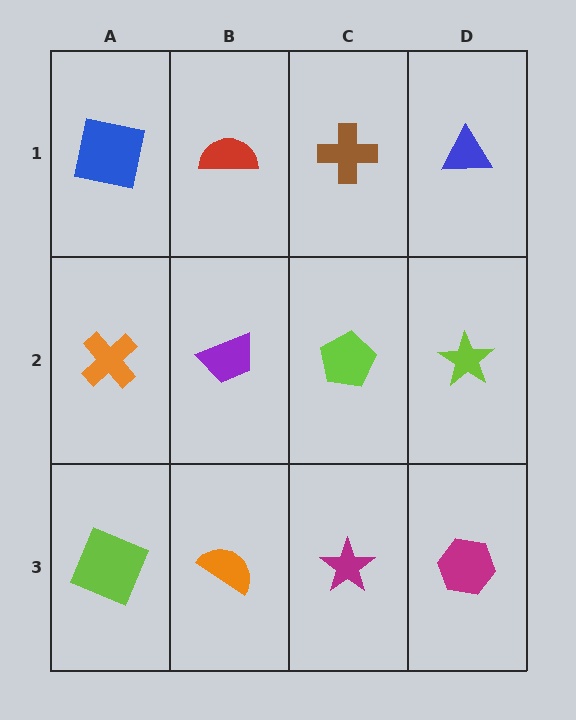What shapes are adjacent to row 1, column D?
A lime star (row 2, column D), a brown cross (row 1, column C).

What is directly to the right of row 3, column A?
An orange semicircle.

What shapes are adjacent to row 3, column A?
An orange cross (row 2, column A), an orange semicircle (row 3, column B).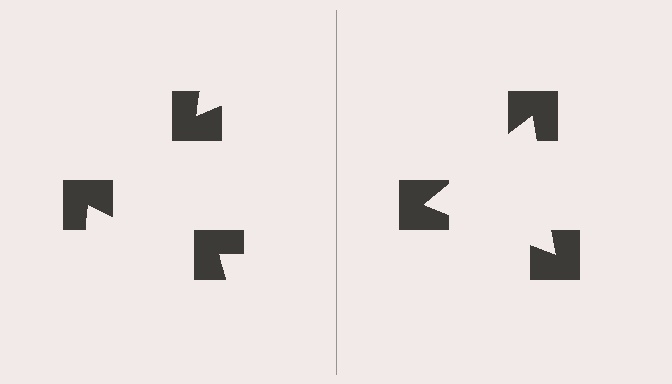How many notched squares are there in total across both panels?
6 — 3 on each side.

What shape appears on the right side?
An illusory triangle.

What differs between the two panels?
The notched squares are positioned identically on both sides; only the wedge orientations differ. On the right they align to a triangle; on the left they are misaligned.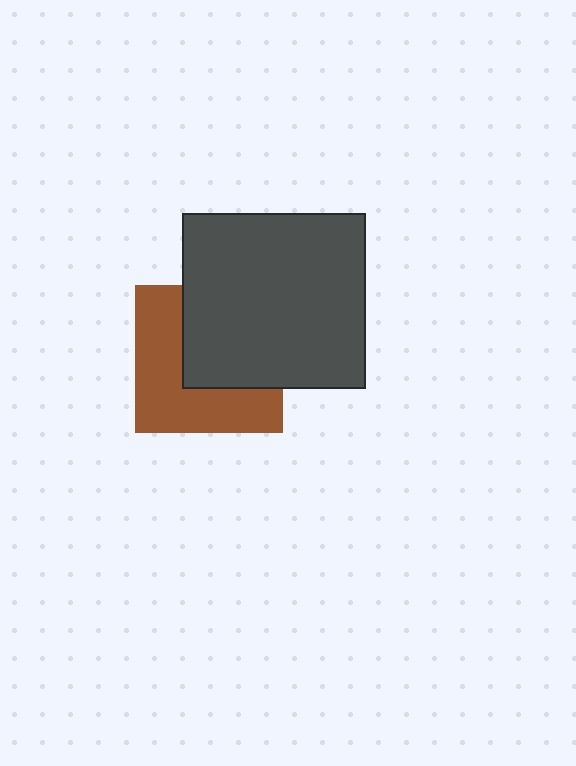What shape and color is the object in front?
The object in front is a dark gray rectangle.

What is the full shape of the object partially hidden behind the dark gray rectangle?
The partially hidden object is a brown square.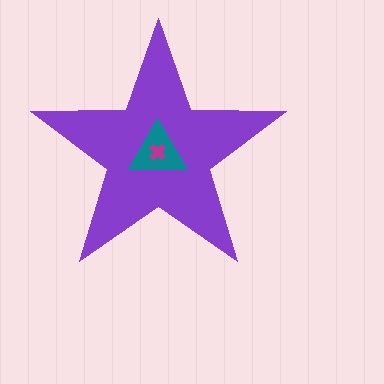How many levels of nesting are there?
3.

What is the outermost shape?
The purple star.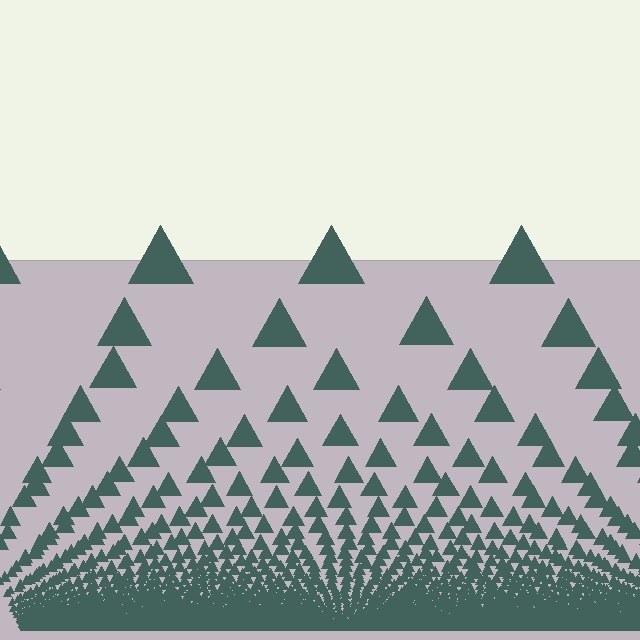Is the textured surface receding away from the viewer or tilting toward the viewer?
The surface appears to tilt toward the viewer. Texture elements get larger and sparser toward the top.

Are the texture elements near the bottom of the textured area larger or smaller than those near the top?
Smaller. The gradient is inverted — elements near the bottom are smaller and denser.